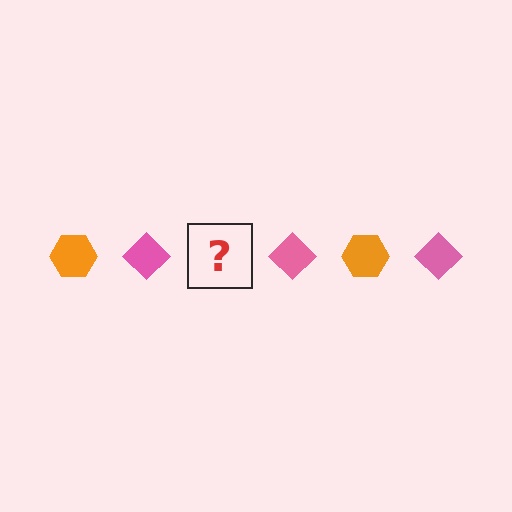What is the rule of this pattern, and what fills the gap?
The rule is that the pattern alternates between orange hexagon and pink diamond. The gap should be filled with an orange hexagon.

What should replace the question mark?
The question mark should be replaced with an orange hexagon.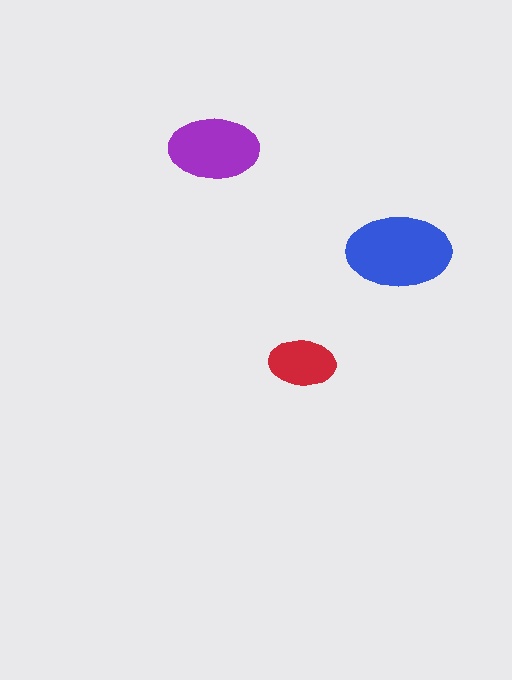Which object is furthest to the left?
The purple ellipse is leftmost.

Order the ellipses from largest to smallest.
the blue one, the purple one, the red one.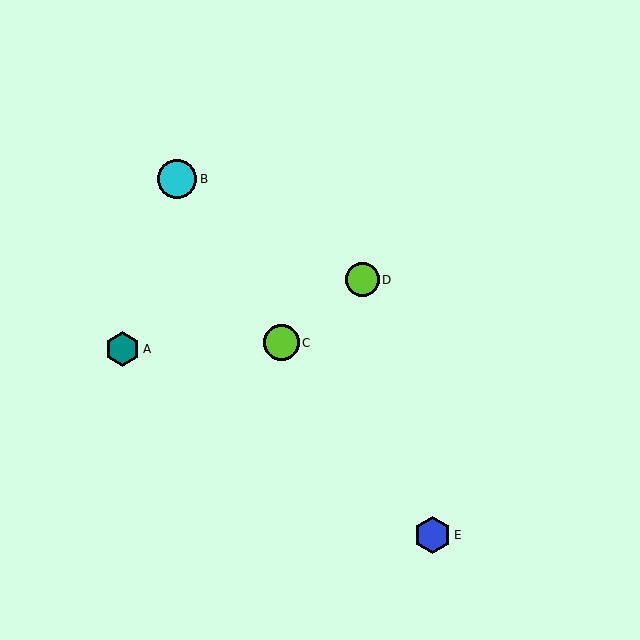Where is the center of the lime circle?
The center of the lime circle is at (363, 280).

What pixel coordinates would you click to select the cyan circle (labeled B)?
Click at (177, 179) to select the cyan circle B.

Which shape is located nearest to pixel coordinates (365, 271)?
The lime circle (labeled D) at (363, 280) is nearest to that location.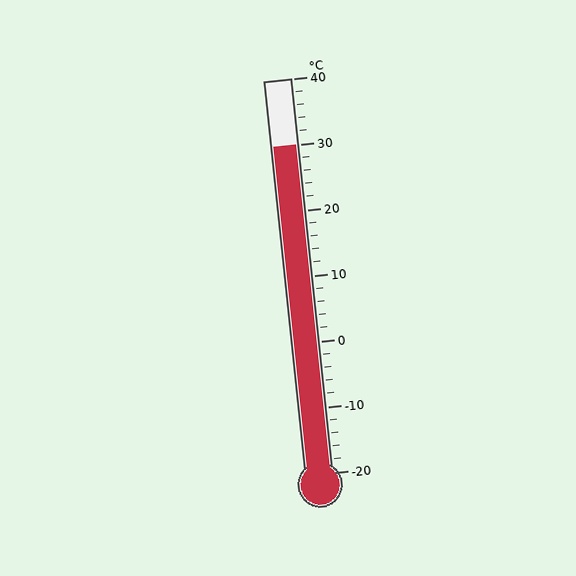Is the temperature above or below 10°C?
The temperature is above 10°C.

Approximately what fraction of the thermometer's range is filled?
The thermometer is filled to approximately 85% of its range.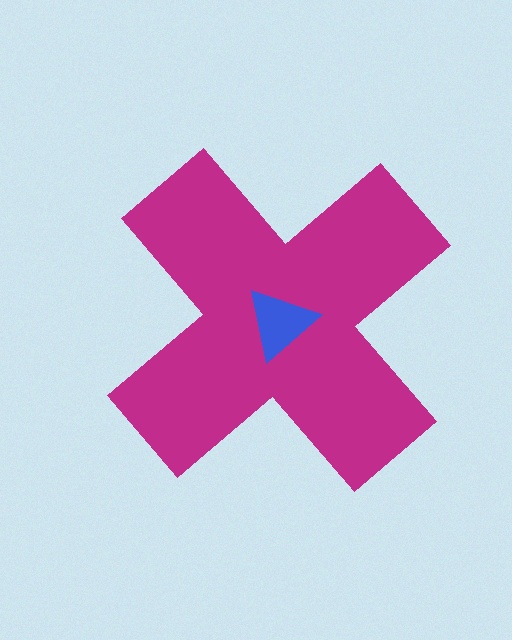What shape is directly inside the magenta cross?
The blue triangle.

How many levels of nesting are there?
2.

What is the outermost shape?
The magenta cross.